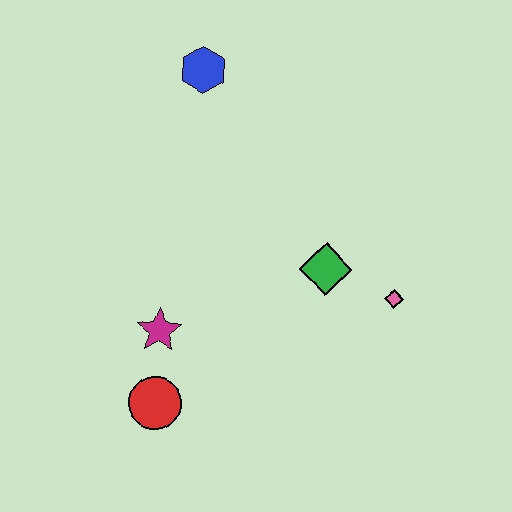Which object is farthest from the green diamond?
The blue hexagon is farthest from the green diamond.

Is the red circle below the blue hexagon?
Yes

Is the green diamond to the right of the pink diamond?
No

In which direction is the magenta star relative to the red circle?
The magenta star is above the red circle.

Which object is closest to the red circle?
The magenta star is closest to the red circle.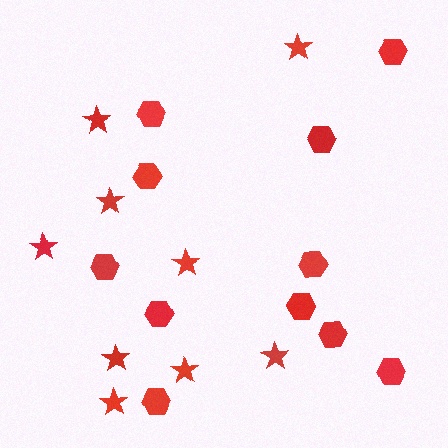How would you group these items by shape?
There are 2 groups: one group of stars (9) and one group of hexagons (11).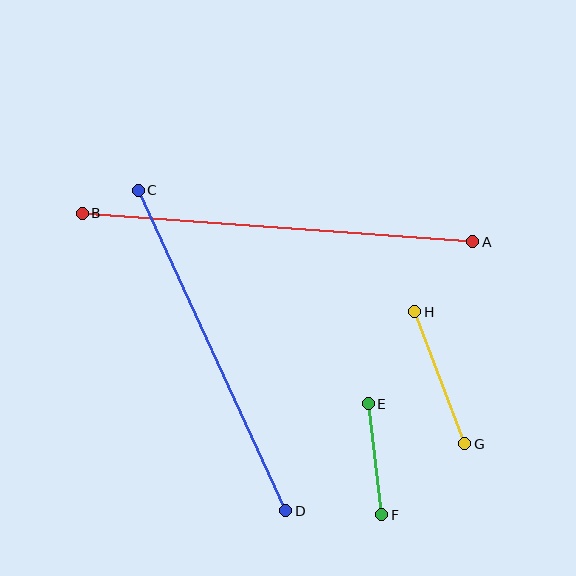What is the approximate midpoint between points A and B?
The midpoint is at approximately (277, 227) pixels.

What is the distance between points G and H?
The distance is approximately 141 pixels.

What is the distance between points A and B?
The distance is approximately 391 pixels.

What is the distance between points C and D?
The distance is approximately 353 pixels.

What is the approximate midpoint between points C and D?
The midpoint is at approximately (212, 351) pixels.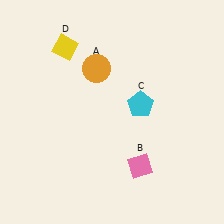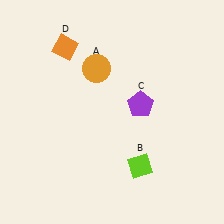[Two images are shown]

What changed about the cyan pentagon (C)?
In Image 1, C is cyan. In Image 2, it changed to purple.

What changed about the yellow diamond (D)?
In Image 1, D is yellow. In Image 2, it changed to orange.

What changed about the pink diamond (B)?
In Image 1, B is pink. In Image 2, it changed to lime.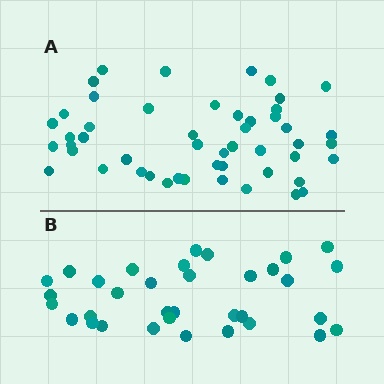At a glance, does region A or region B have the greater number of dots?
Region A (the top region) has more dots.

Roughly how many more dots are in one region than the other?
Region A has approximately 15 more dots than region B.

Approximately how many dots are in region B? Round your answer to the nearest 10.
About 30 dots. (The exact count is 34, which rounds to 30.)